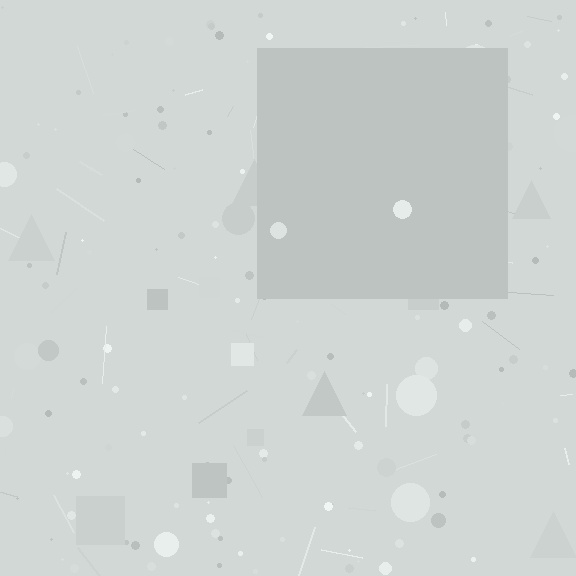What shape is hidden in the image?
A square is hidden in the image.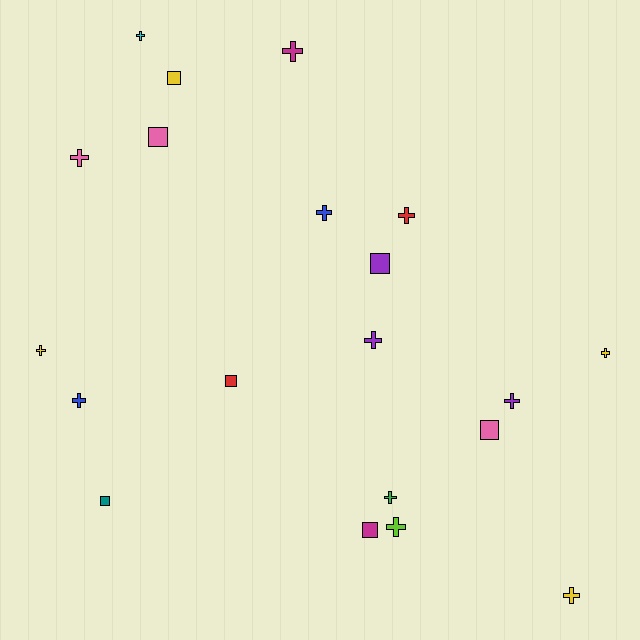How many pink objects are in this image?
There are 3 pink objects.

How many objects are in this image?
There are 20 objects.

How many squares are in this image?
There are 7 squares.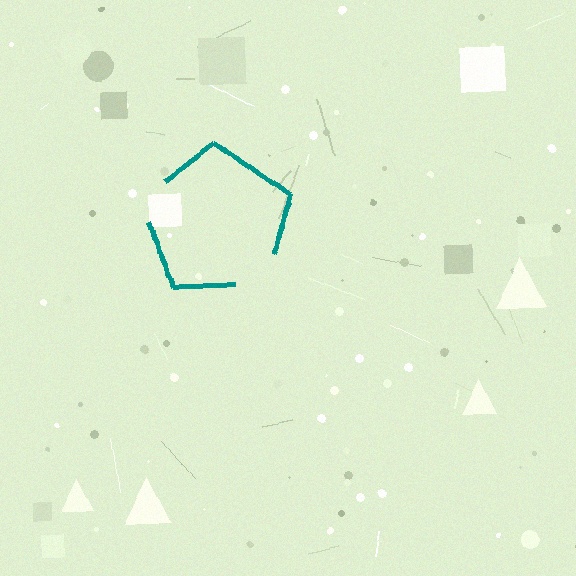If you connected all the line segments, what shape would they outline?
They would outline a pentagon.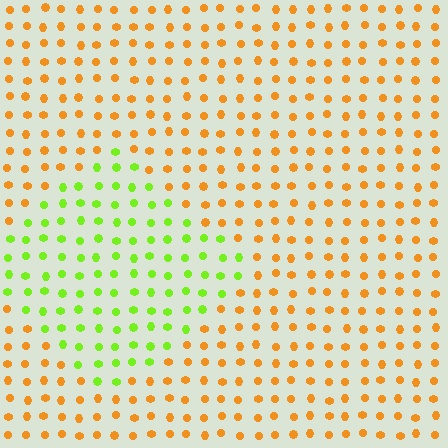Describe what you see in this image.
The image is filled with small orange elements in a uniform arrangement. A diamond-shaped region is visible where the elements are tinted to a slightly different hue, forming a subtle color boundary.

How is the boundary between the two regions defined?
The boundary is defined purely by a slight shift in hue (about 63 degrees). Spacing, size, and orientation are identical on both sides.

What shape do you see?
I see a diamond.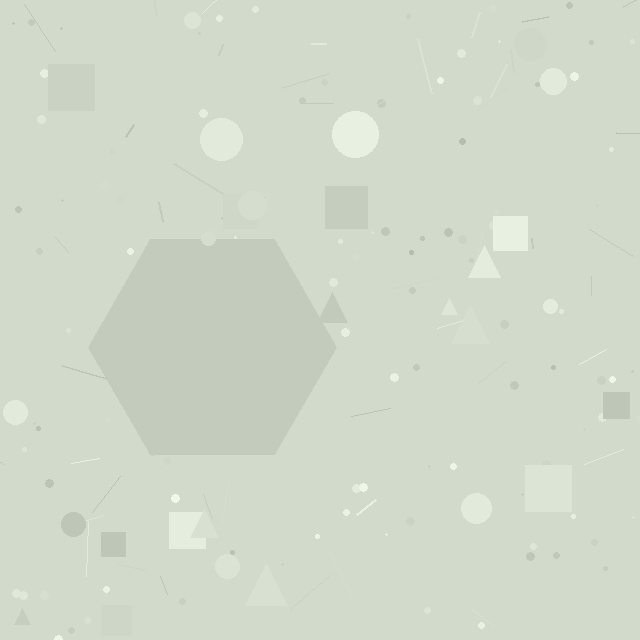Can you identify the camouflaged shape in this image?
The camouflaged shape is a hexagon.